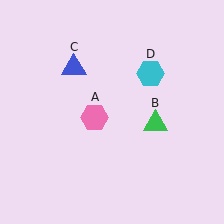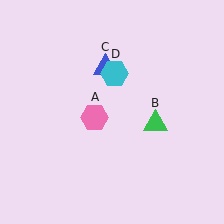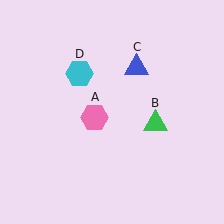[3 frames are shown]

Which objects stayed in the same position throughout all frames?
Pink hexagon (object A) and green triangle (object B) remained stationary.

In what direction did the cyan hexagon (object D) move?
The cyan hexagon (object D) moved left.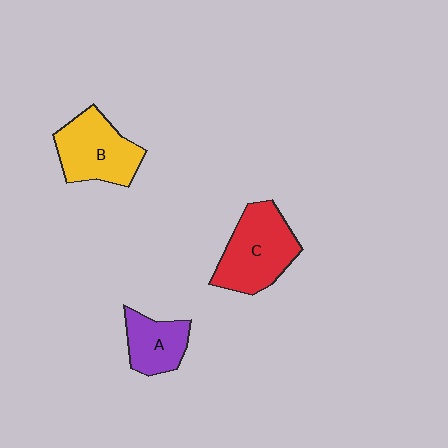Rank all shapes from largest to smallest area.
From largest to smallest: C (red), B (yellow), A (purple).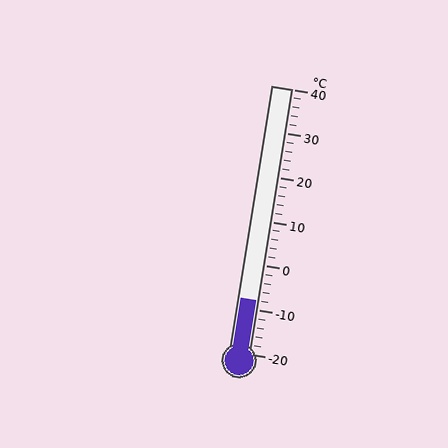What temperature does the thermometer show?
The thermometer shows approximately -8°C.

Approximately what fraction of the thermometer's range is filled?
The thermometer is filled to approximately 20% of its range.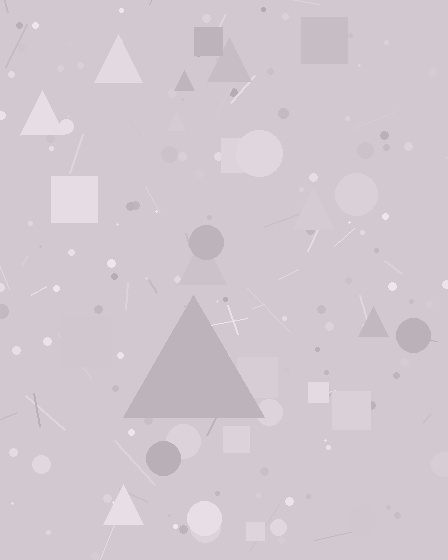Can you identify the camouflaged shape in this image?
The camouflaged shape is a triangle.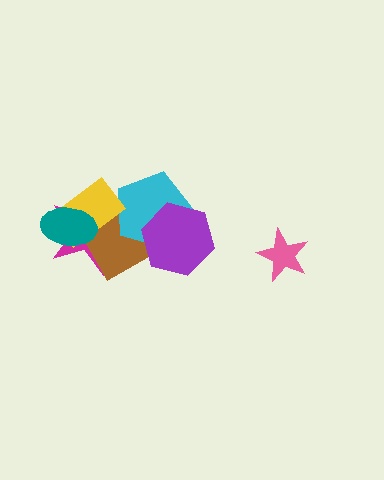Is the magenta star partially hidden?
Yes, it is partially covered by another shape.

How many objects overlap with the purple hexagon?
2 objects overlap with the purple hexagon.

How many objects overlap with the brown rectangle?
5 objects overlap with the brown rectangle.